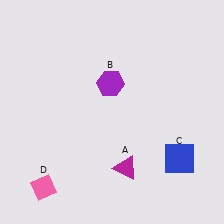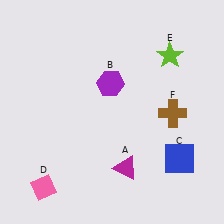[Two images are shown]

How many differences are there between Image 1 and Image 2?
There are 2 differences between the two images.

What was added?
A lime star (E), a brown cross (F) were added in Image 2.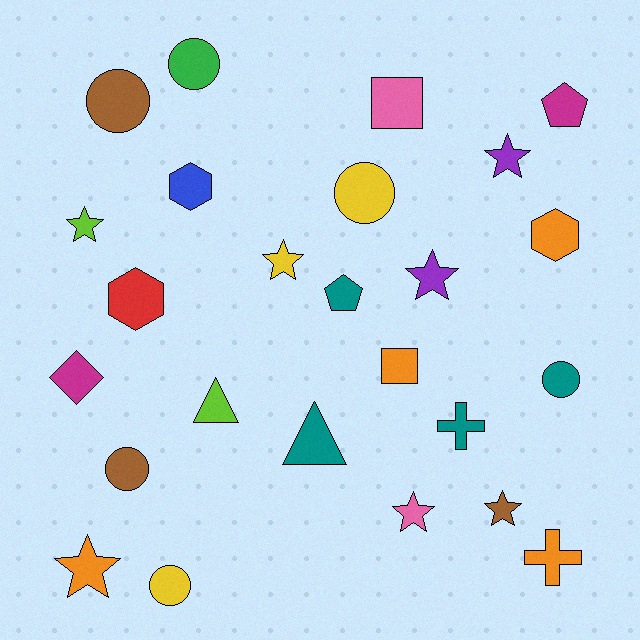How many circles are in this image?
There are 6 circles.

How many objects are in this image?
There are 25 objects.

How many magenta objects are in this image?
There are 2 magenta objects.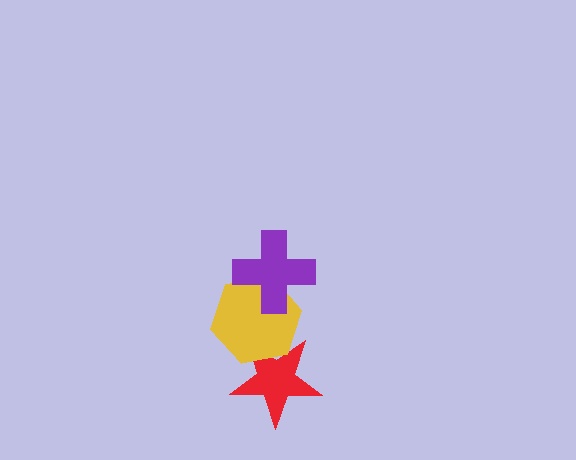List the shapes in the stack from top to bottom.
From top to bottom: the purple cross, the yellow hexagon, the red star.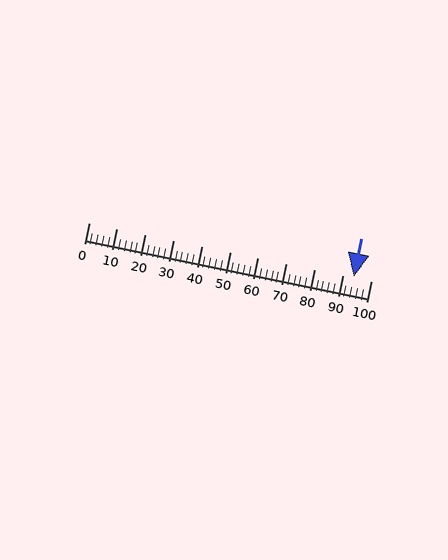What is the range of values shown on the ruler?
The ruler shows values from 0 to 100.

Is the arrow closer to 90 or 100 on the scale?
The arrow is closer to 90.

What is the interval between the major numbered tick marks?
The major tick marks are spaced 10 units apart.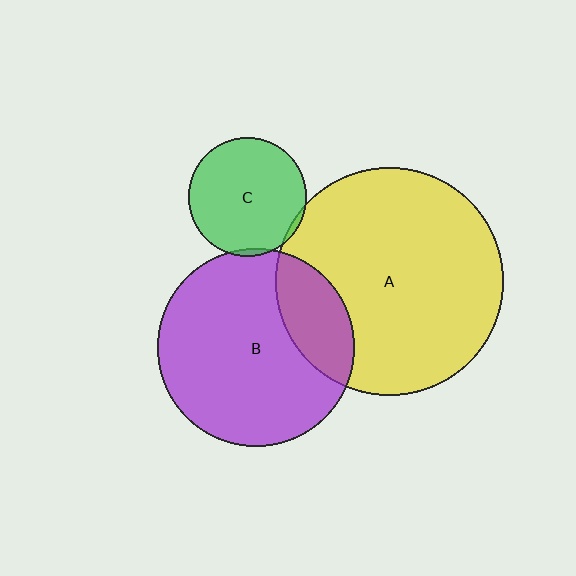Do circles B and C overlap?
Yes.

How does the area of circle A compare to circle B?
Approximately 1.3 times.